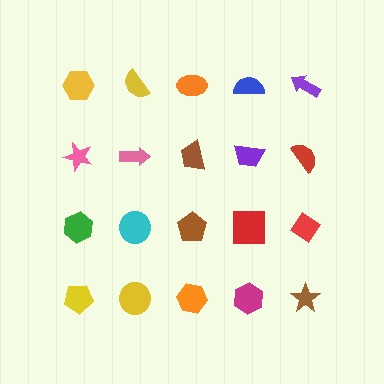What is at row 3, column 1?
A green hexagon.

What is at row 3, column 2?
A cyan circle.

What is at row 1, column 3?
An orange ellipse.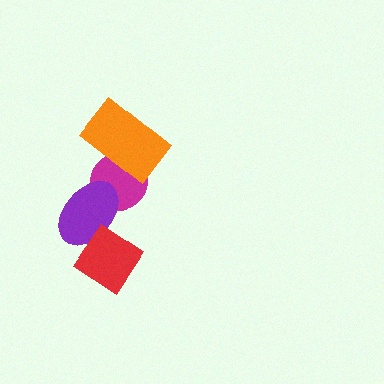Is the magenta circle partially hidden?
Yes, it is partially covered by another shape.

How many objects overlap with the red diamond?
1 object overlaps with the red diamond.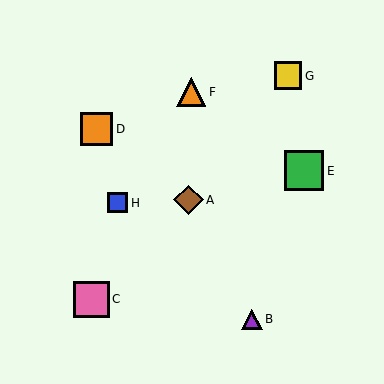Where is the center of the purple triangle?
The center of the purple triangle is at (252, 319).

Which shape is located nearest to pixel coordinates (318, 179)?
The green square (labeled E) at (304, 171) is nearest to that location.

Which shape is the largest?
The green square (labeled E) is the largest.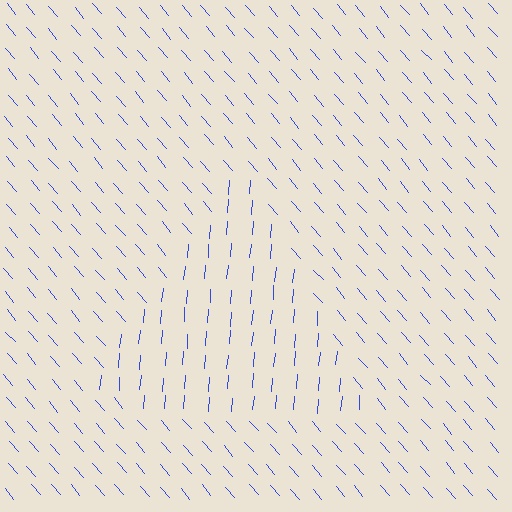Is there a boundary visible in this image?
Yes, there is a texture boundary formed by a change in line orientation.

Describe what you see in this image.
The image is filled with small blue line segments. A triangle region in the image has lines oriented differently from the surrounding lines, creating a visible texture boundary.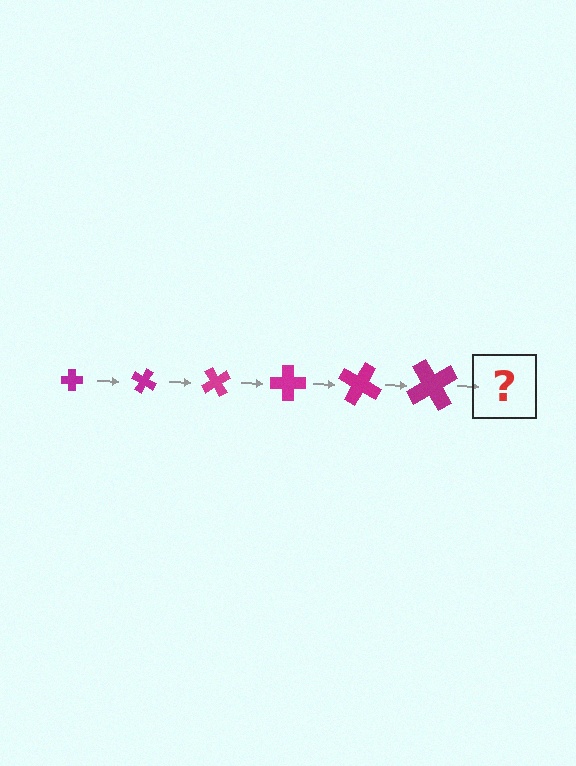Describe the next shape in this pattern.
It should be a cross, larger than the previous one and rotated 180 degrees from the start.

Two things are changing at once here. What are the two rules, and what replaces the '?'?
The two rules are that the cross grows larger each step and it rotates 30 degrees each step. The '?' should be a cross, larger than the previous one and rotated 180 degrees from the start.